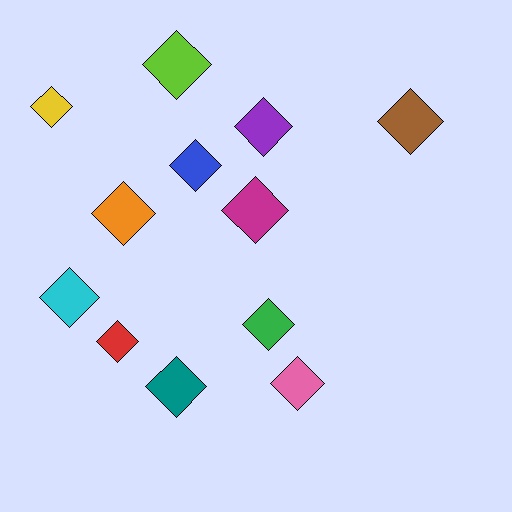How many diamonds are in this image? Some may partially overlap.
There are 12 diamonds.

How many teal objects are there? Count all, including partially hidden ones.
There is 1 teal object.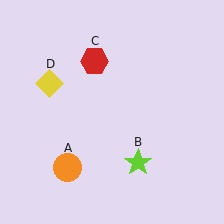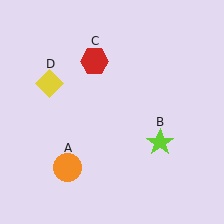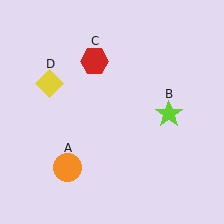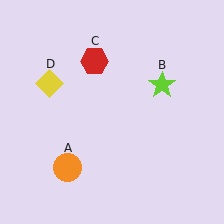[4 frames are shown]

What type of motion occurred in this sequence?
The lime star (object B) rotated counterclockwise around the center of the scene.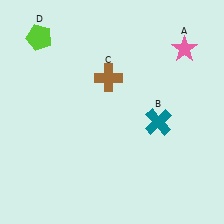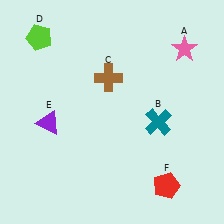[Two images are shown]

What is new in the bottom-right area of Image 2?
A red pentagon (F) was added in the bottom-right area of Image 2.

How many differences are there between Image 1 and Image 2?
There are 2 differences between the two images.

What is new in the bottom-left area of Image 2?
A purple triangle (E) was added in the bottom-left area of Image 2.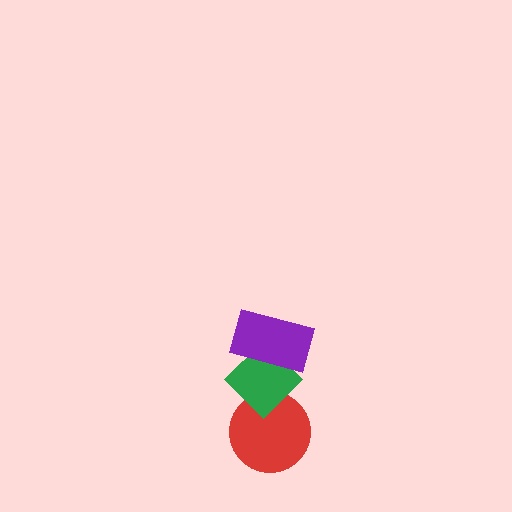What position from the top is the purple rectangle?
The purple rectangle is 1st from the top.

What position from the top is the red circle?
The red circle is 3rd from the top.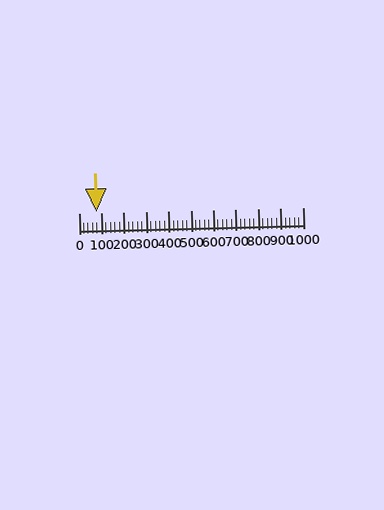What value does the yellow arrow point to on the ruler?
The yellow arrow points to approximately 76.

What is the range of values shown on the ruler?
The ruler shows values from 0 to 1000.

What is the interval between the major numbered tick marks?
The major tick marks are spaced 100 units apart.